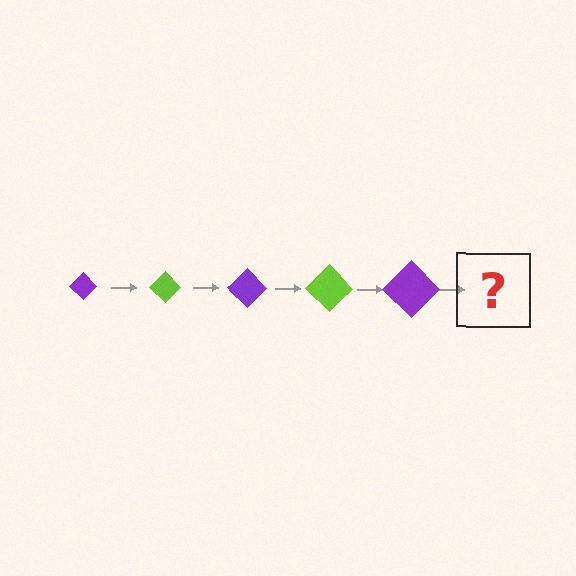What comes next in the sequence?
The next element should be a lime diamond, larger than the previous one.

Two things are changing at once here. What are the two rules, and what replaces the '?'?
The two rules are that the diamond grows larger each step and the color cycles through purple and lime. The '?' should be a lime diamond, larger than the previous one.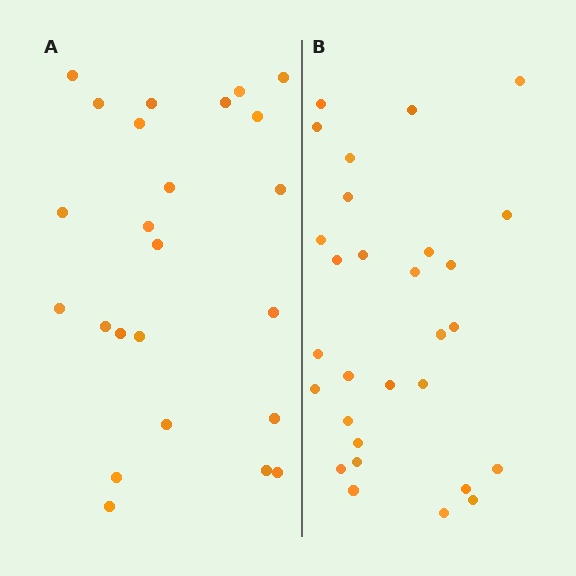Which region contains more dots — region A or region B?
Region B (the right region) has more dots.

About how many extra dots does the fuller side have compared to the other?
Region B has about 5 more dots than region A.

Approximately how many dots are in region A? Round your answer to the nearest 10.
About 20 dots. (The exact count is 24, which rounds to 20.)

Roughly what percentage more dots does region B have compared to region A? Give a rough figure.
About 20% more.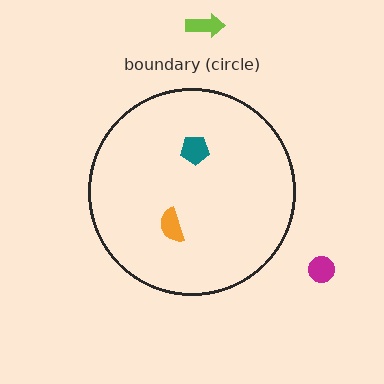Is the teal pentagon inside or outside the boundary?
Inside.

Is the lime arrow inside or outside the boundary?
Outside.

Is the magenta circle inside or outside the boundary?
Outside.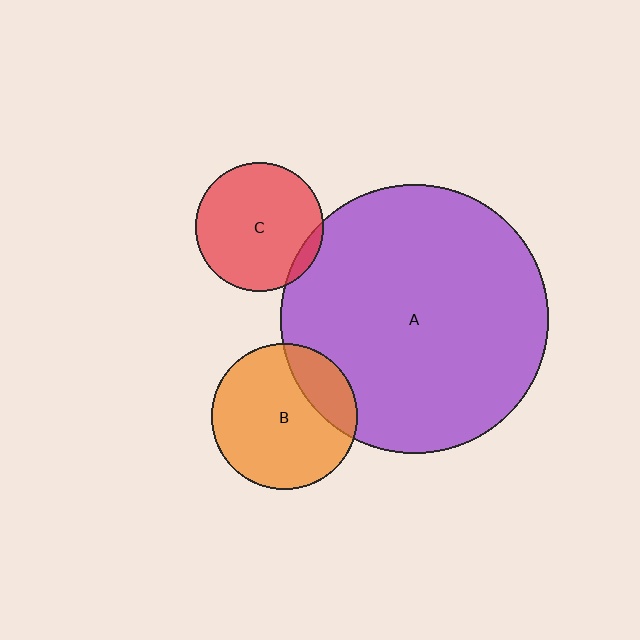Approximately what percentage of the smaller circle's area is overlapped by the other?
Approximately 20%.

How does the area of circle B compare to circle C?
Approximately 1.3 times.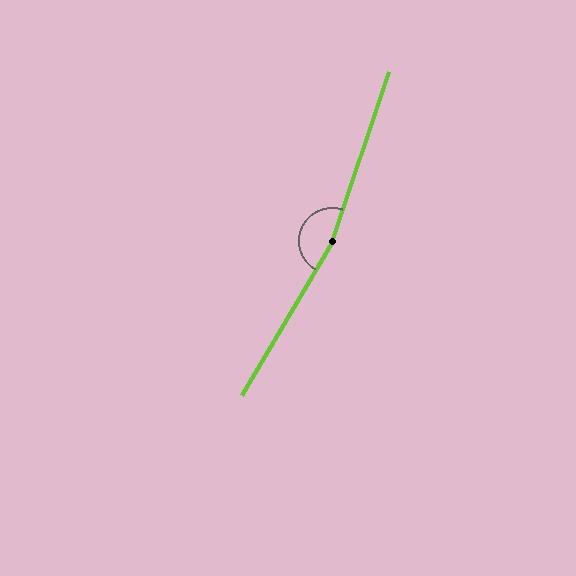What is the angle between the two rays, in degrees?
Approximately 168 degrees.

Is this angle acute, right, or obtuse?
It is obtuse.